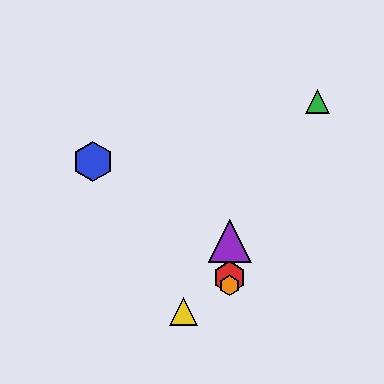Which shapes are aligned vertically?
The red hexagon, the purple triangle, the orange hexagon are aligned vertically.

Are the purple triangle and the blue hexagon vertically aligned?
No, the purple triangle is at x≈230 and the blue hexagon is at x≈93.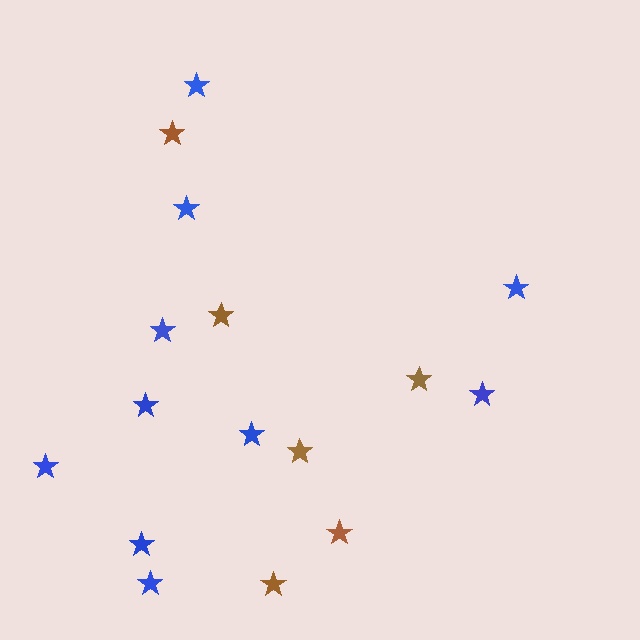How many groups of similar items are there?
There are 2 groups: one group of blue stars (10) and one group of brown stars (6).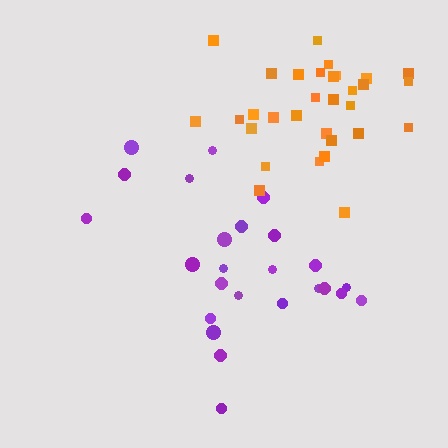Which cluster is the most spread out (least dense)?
Purple.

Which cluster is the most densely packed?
Orange.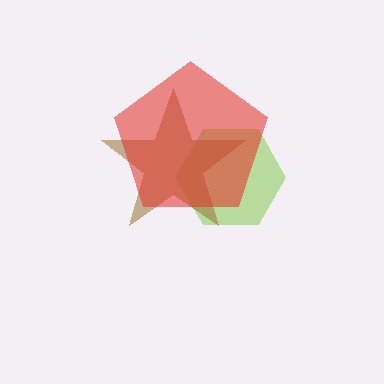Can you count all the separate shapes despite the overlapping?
Yes, there are 3 separate shapes.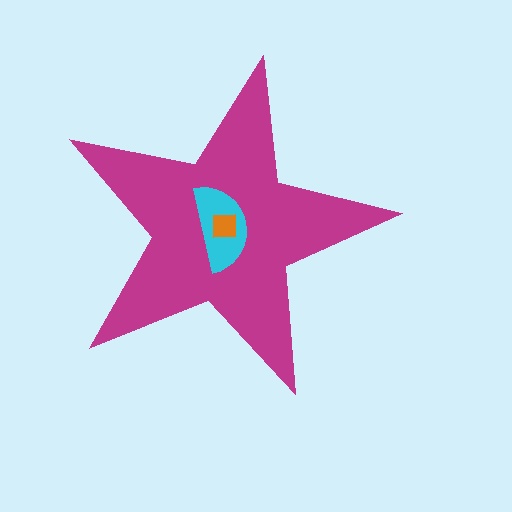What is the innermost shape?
The orange square.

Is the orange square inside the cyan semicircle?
Yes.